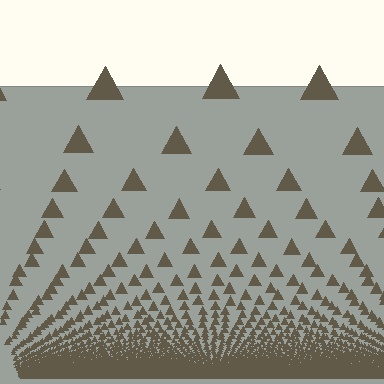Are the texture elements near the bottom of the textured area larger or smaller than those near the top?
Smaller. The gradient is inverted — elements near the bottom are smaller and denser.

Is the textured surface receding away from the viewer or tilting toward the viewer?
The surface appears to tilt toward the viewer. Texture elements get larger and sparser toward the top.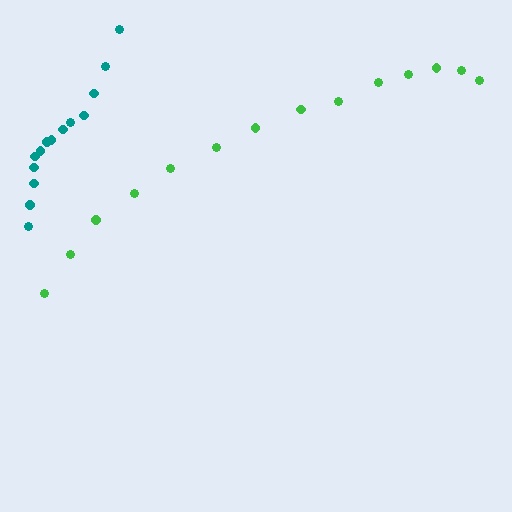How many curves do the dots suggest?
There are 2 distinct paths.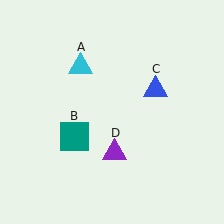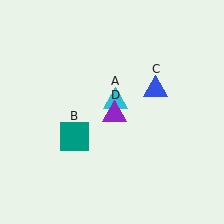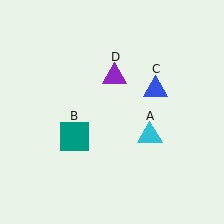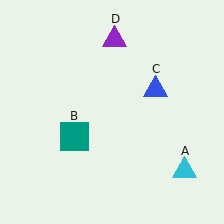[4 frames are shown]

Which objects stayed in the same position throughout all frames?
Teal square (object B) and blue triangle (object C) remained stationary.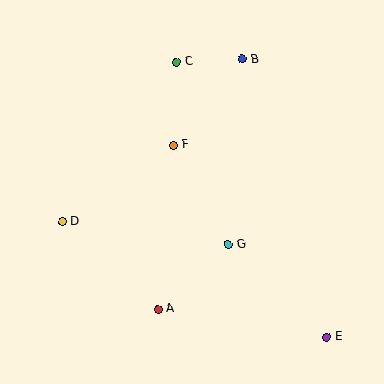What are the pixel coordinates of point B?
Point B is at (242, 59).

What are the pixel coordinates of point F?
Point F is at (173, 145).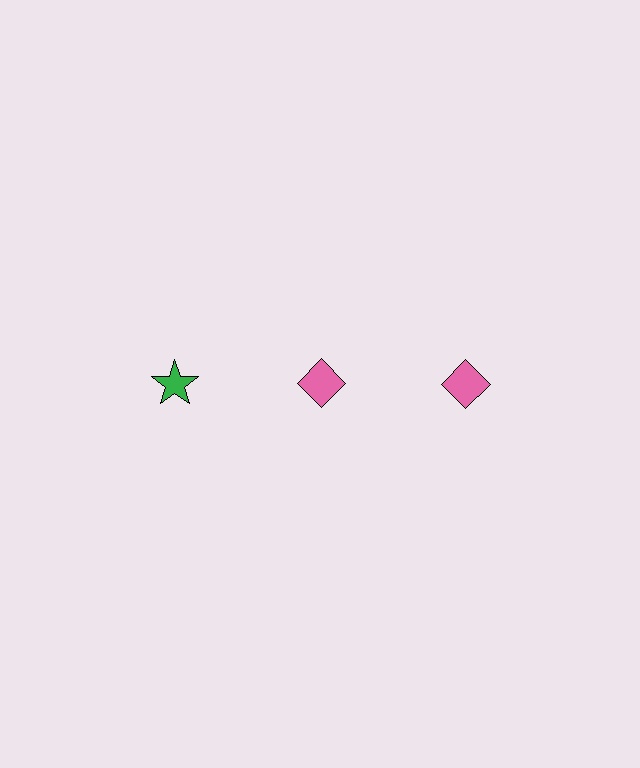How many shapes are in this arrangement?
There are 3 shapes arranged in a grid pattern.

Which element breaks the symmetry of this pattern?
The green star in the top row, leftmost column breaks the symmetry. All other shapes are pink diamonds.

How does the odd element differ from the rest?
It differs in both color (green instead of pink) and shape (star instead of diamond).